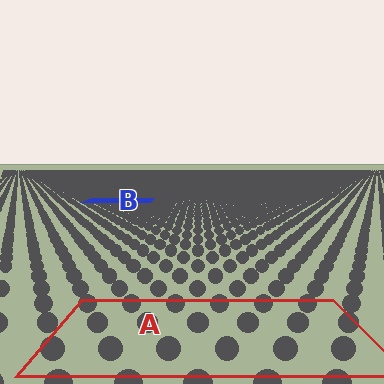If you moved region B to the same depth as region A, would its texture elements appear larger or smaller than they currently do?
They would appear larger. At a closer depth, the same texture elements are projected at a bigger on-screen size.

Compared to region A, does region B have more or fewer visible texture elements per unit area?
Region B has more texture elements per unit area — they are packed more densely because it is farther away.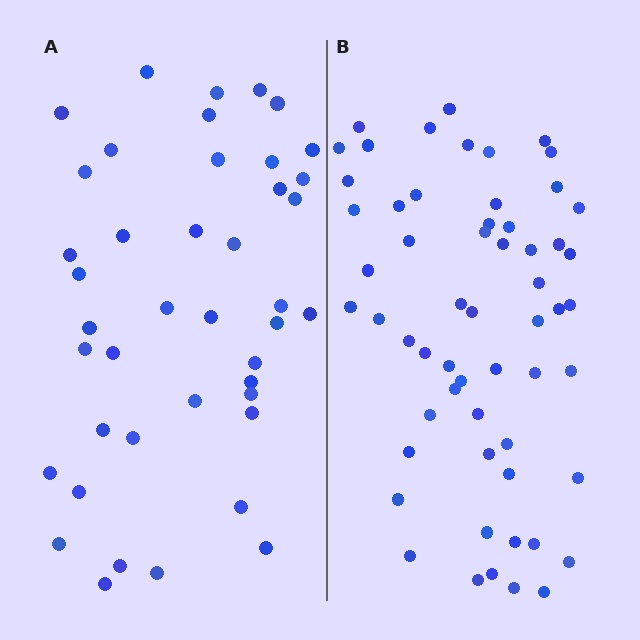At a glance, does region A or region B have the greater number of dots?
Region B (the right region) has more dots.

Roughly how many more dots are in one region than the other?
Region B has approximately 15 more dots than region A.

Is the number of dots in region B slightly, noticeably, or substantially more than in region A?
Region B has noticeably more, but not dramatically so. The ratio is roughly 1.4 to 1.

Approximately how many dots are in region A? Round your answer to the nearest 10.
About 40 dots. (The exact count is 42, which rounds to 40.)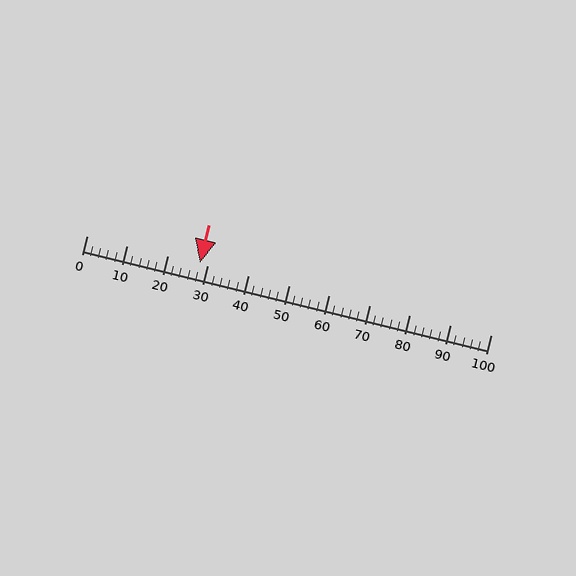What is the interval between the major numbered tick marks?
The major tick marks are spaced 10 units apart.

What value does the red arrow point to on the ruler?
The red arrow points to approximately 28.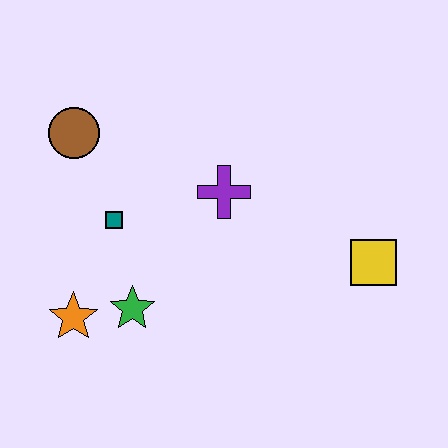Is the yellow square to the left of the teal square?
No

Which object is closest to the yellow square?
The purple cross is closest to the yellow square.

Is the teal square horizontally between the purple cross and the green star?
No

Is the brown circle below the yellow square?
No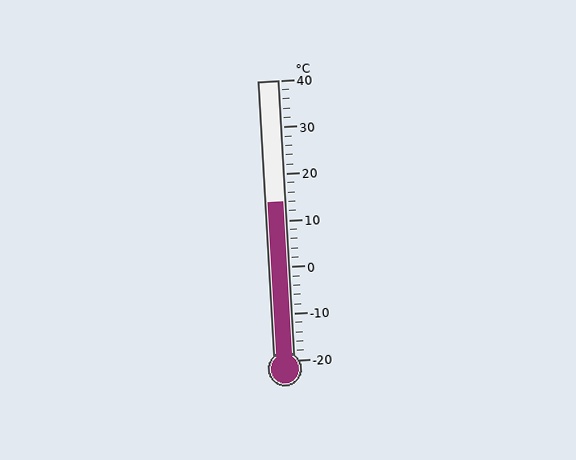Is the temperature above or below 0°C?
The temperature is above 0°C.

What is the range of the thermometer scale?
The thermometer scale ranges from -20°C to 40°C.